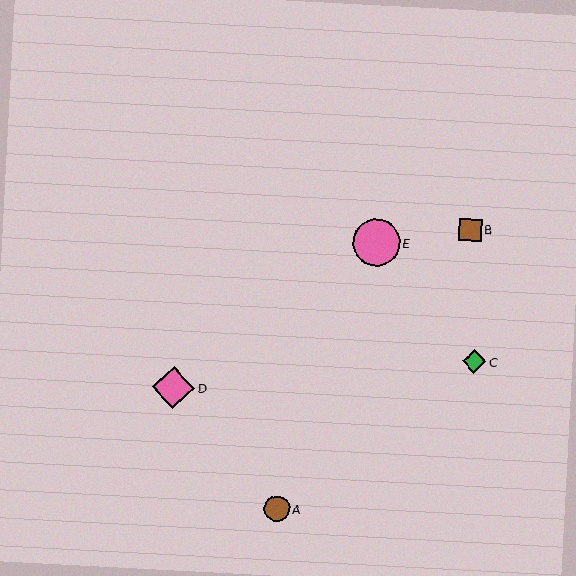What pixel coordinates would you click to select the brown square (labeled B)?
Click at (470, 230) to select the brown square B.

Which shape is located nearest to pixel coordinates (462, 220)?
The brown square (labeled B) at (470, 230) is nearest to that location.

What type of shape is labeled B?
Shape B is a brown square.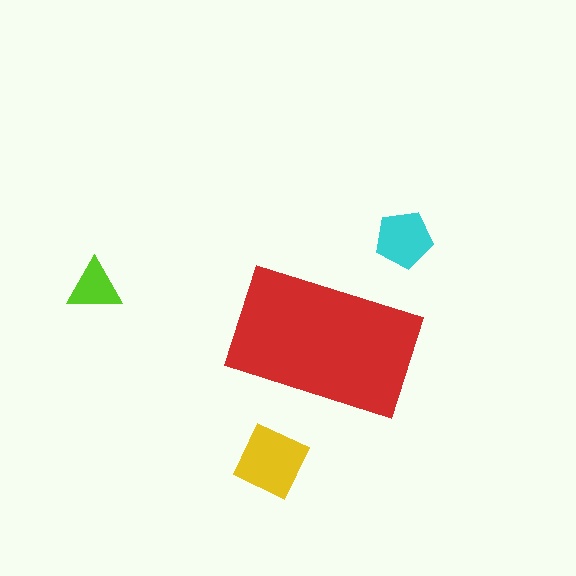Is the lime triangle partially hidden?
No, the lime triangle is fully visible.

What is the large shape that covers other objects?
A red rectangle.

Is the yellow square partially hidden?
No, the yellow square is fully visible.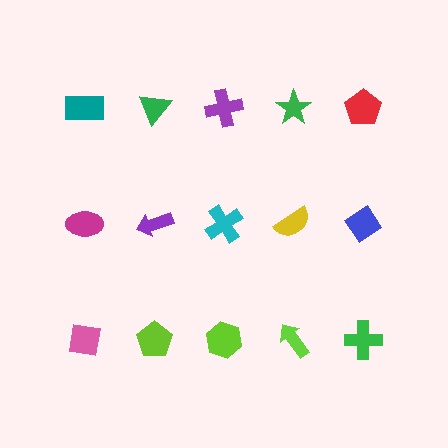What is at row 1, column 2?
A green triangle.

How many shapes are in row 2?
5 shapes.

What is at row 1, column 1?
A teal rectangle.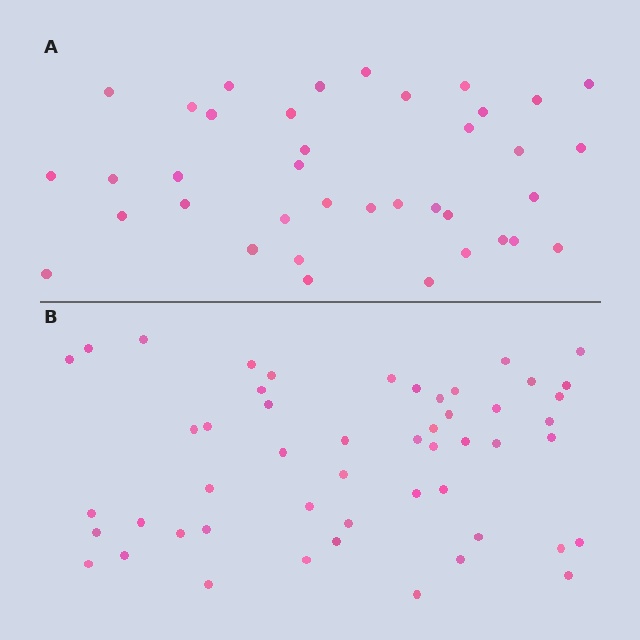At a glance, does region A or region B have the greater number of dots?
Region B (the bottom region) has more dots.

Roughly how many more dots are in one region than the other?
Region B has approximately 15 more dots than region A.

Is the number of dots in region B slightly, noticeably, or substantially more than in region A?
Region B has noticeably more, but not dramatically so. The ratio is roughly 1.3 to 1.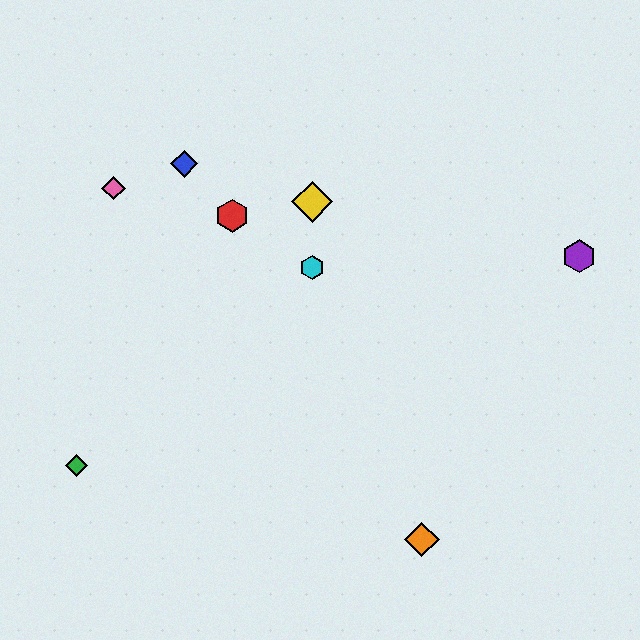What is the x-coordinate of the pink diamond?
The pink diamond is at x≈114.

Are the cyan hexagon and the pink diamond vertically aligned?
No, the cyan hexagon is at x≈312 and the pink diamond is at x≈114.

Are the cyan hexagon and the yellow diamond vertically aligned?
Yes, both are at x≈312.